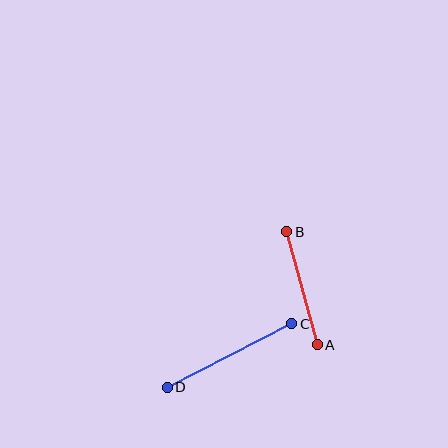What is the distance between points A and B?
The distance is approximately 117 pixels.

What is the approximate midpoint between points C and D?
The midpoint is at approximately (229, 356) pixels.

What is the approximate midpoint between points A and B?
The midpoint is at approximately (302, 288) pixels.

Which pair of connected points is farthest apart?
Points C and D are farthest apart.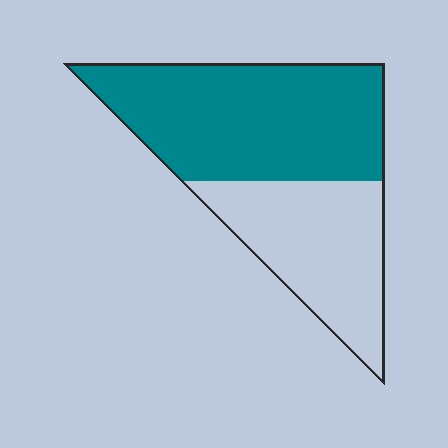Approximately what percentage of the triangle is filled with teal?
Approximately 60%.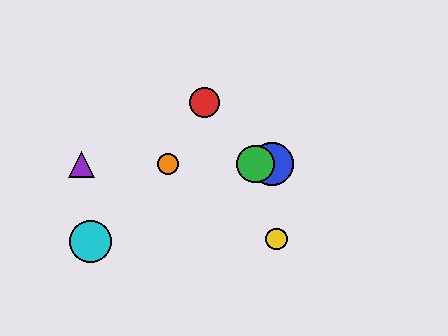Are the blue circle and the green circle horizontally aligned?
Yes, both are at y≈164.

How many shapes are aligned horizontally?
4 shapes (the blue circle, the green circle, the purple triangle, the orange circle) are aligned horizontally.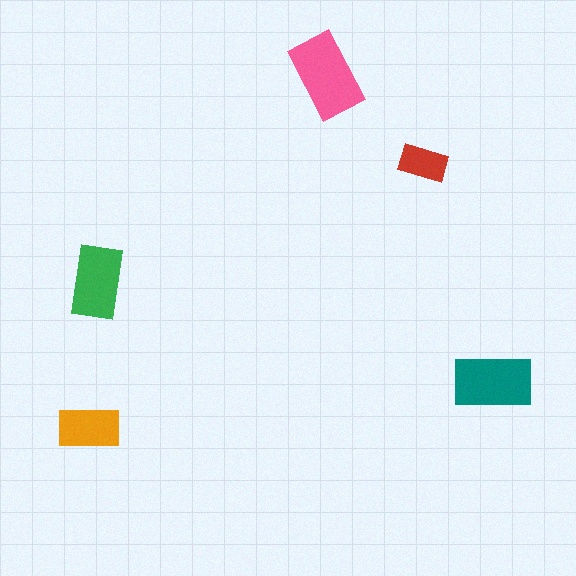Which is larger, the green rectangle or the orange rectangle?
The green one.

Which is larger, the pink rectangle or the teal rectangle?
The pink one.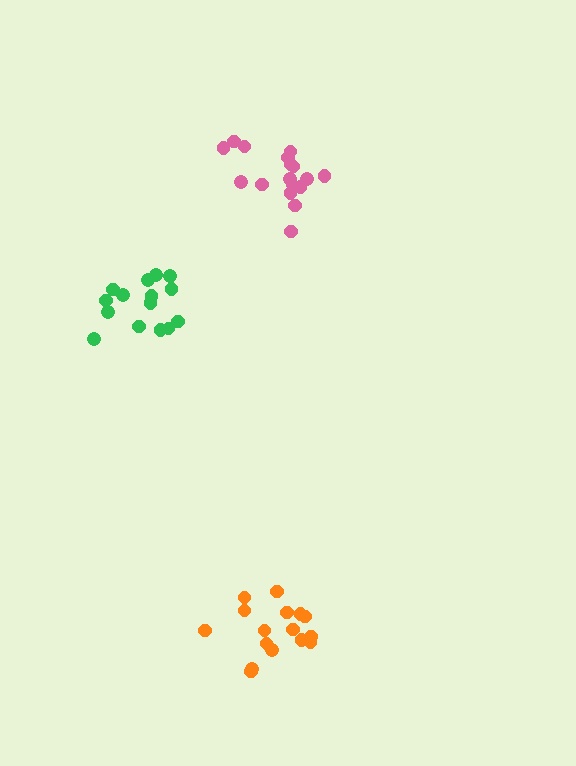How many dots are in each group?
Group 1: 17 dots, Group 2: 16 dots, Group 3: 15 dots (48 total).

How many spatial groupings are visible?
There are 3 spatial groupings.